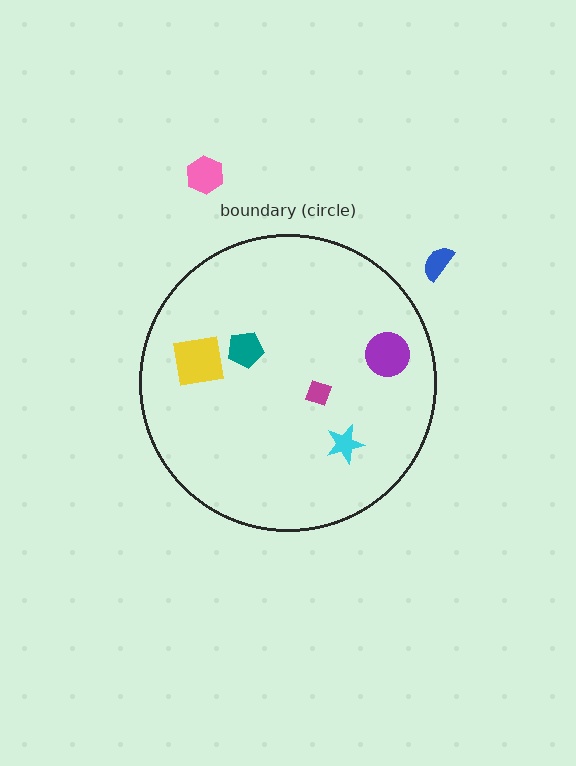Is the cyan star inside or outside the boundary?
Inside.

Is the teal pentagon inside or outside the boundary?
Inside.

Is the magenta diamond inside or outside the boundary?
Inside.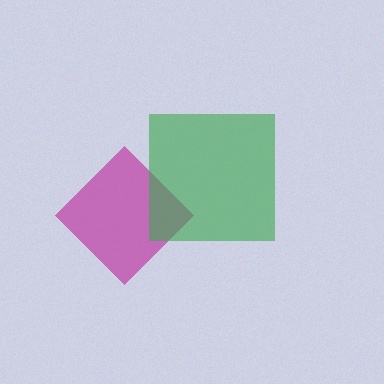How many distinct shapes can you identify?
There are 2 distinct shapes: a magenta diamond, a green square.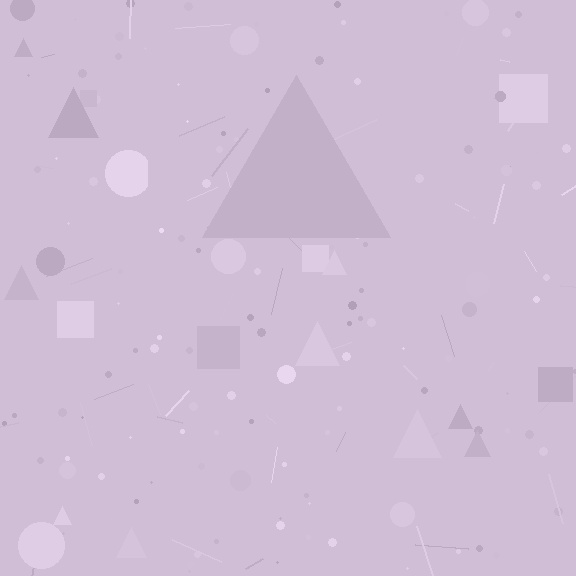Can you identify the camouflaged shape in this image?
The camouflaged shape is a triangle.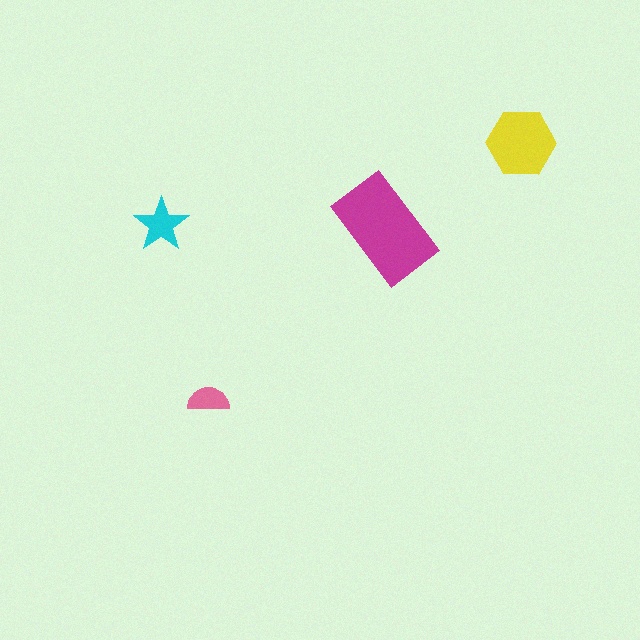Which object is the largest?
The magenta rectangle.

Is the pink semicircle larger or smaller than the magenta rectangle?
Smaller.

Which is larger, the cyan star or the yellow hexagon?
The yellow hexagon.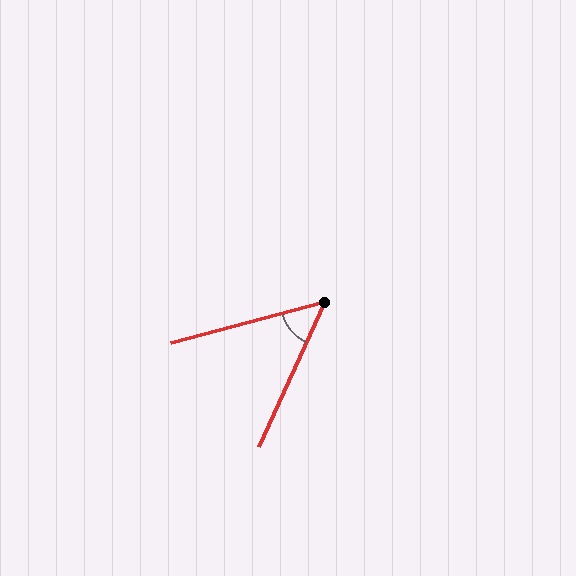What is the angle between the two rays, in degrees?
Approximately 51 degrees.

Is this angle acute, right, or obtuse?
It is acute.